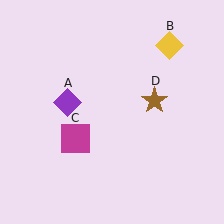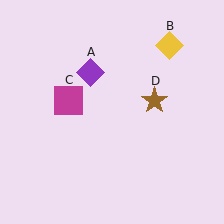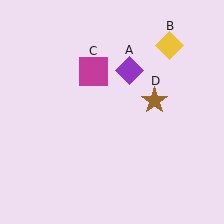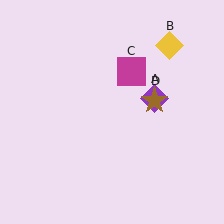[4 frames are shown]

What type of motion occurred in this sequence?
The purple diamond (object A), magenta square (object C) rotated clockwise around the center of the scene.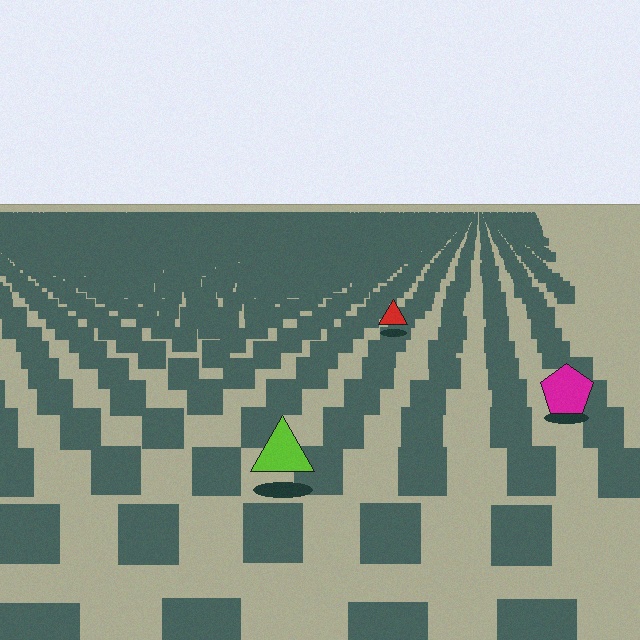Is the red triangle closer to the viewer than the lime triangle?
No. The lime triangle is closer — you can tell from the texture gradient: the ground texture is coarser near it.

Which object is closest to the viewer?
The lime triangle is closest. The texture marks near it are larger and more spread out.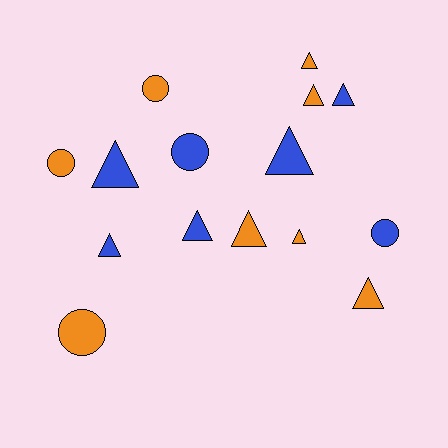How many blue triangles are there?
There are 5 blue triangles.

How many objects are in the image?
There are 15 objects.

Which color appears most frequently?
Orange, with 8 objects.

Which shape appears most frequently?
Triangle, with 10 objects.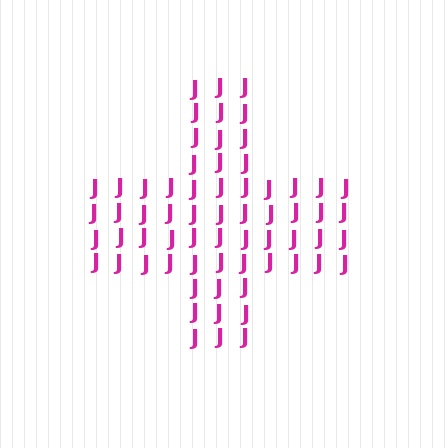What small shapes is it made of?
It is made of small letter J's.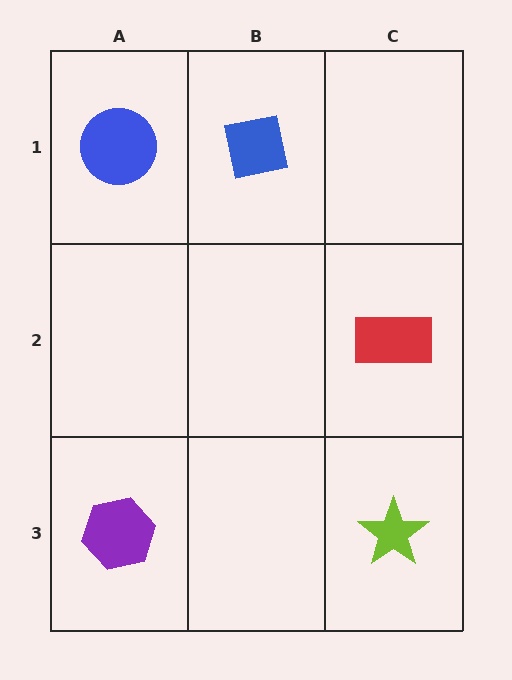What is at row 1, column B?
A blue square.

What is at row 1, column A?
A blue circle.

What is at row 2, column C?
A red rectangle.